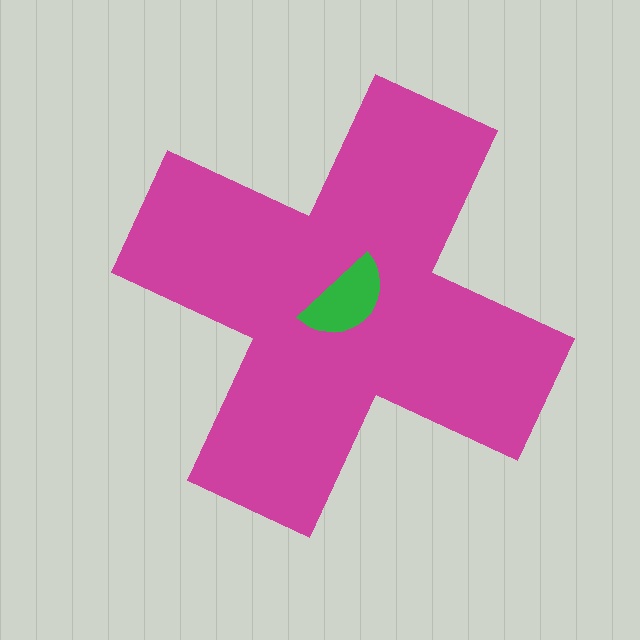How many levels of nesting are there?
2.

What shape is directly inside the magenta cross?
The green semicircle.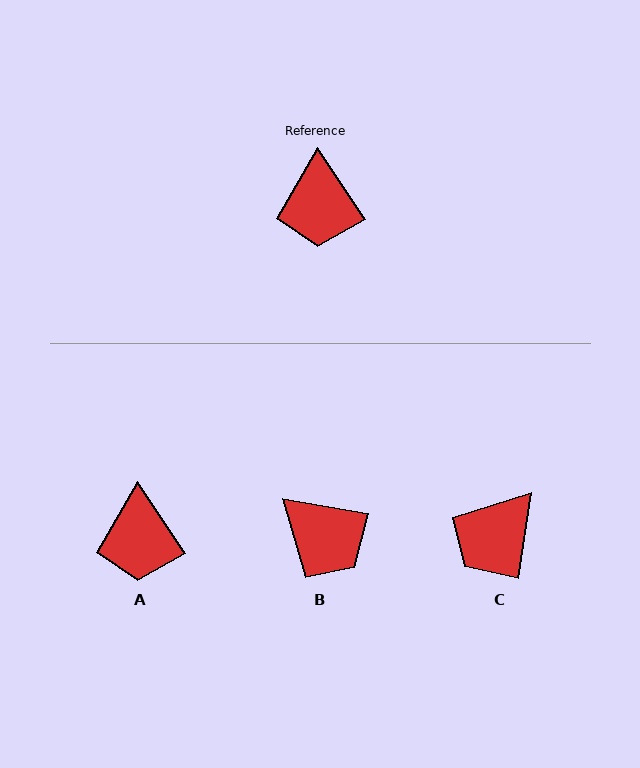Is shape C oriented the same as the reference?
No, it is off by about 43 degrees.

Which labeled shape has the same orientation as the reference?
A.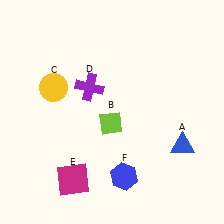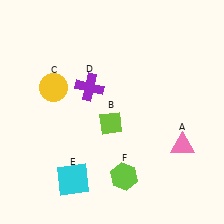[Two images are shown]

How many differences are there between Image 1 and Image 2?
There are 3 differences between the two images.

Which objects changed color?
A changed from blue to pink. E changed from magenta to cyan. F changed from blue to lime.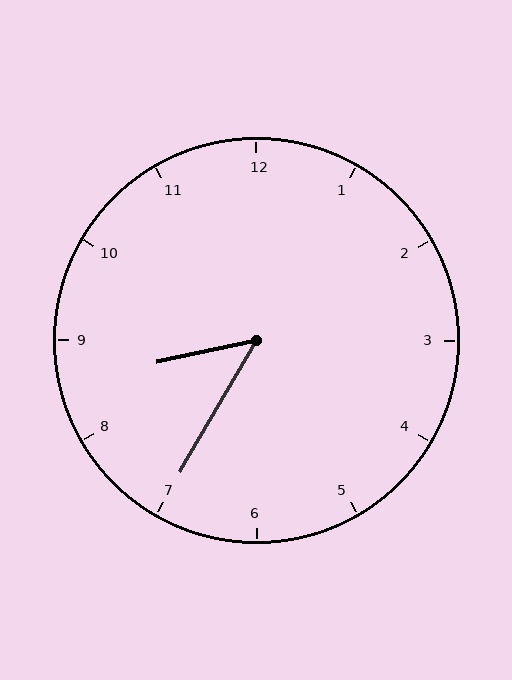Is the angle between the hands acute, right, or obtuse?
It is acute.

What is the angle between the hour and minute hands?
Approximately 48 degrees.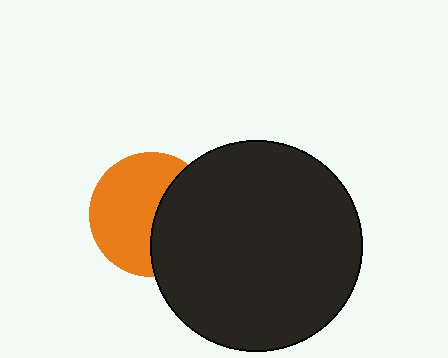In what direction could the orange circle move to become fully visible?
The orange circle could move left. That would shift it out from behind the black circle entirely.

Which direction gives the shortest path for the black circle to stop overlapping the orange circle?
Moving right gives the shortest separation.